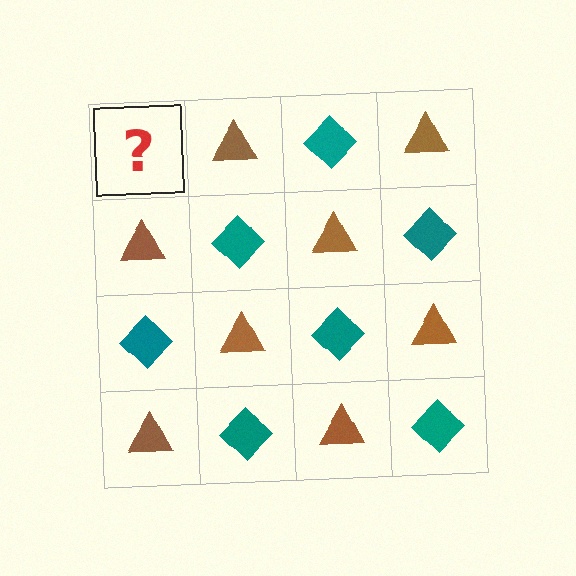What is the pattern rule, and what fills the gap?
The rule is that it alternates teal diamond and brown triangle in a checkerboard pattern. The gap should be filled with a teal diamond.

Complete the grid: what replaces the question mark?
The question mark should be replaced with a teal diamond.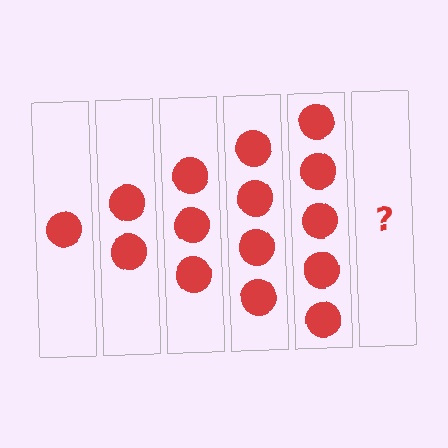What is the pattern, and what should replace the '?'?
The pattern is that each step adds one more circle. The '?' should be 6 circles.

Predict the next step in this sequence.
The next step is 6 circles.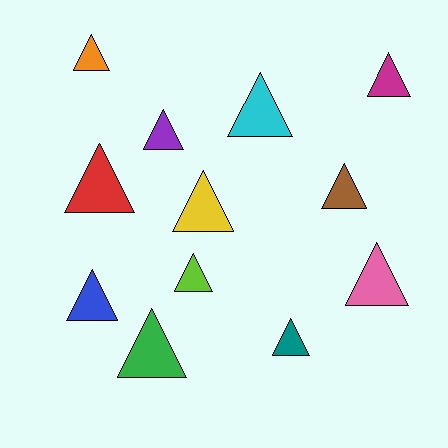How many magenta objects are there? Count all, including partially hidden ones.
There is 1 magenta object.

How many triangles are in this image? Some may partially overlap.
There are 12 triangles.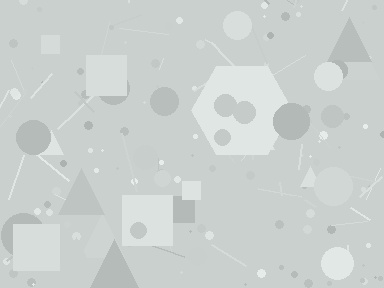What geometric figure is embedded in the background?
A hexagon is embedded in the background.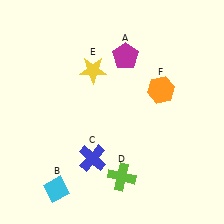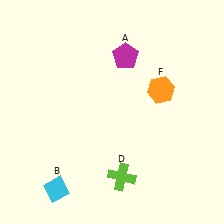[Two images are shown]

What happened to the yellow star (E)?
The yellow star (E) was removed in Image 2. It was in the top-left area of Image 1.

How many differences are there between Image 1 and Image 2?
There are 2 differences between the two images.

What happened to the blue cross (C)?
The blue cross (C) was removed in Image 2. It was in the bottom-left area of Image 1.